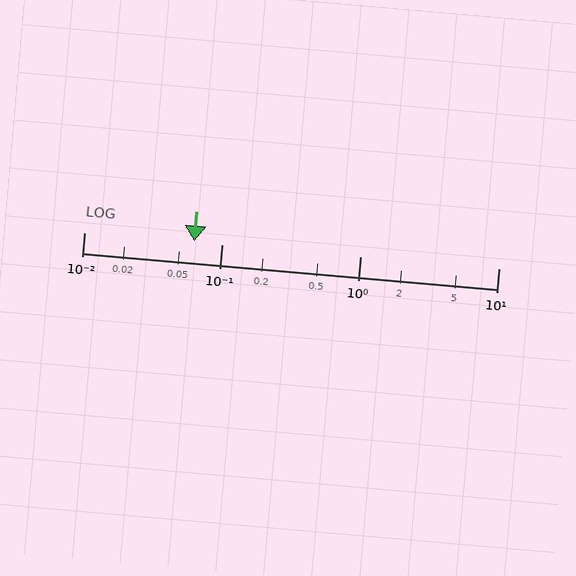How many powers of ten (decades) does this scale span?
The scale spans 3 decades, from 0.01 to 10.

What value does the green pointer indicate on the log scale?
The pointer indicates approximately 0.063.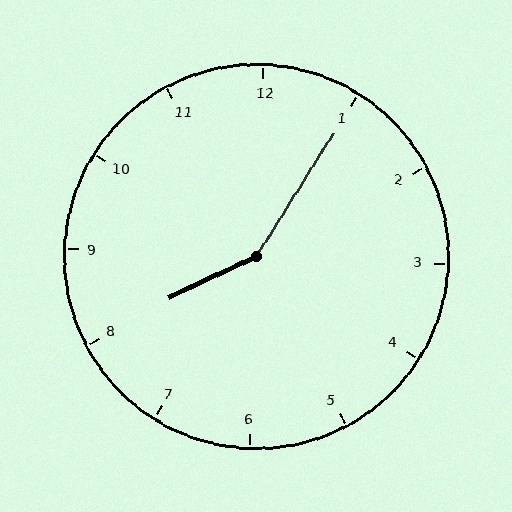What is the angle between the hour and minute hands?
Approximately 148 degrees.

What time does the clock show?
8:05.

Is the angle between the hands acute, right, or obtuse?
It is obtuse.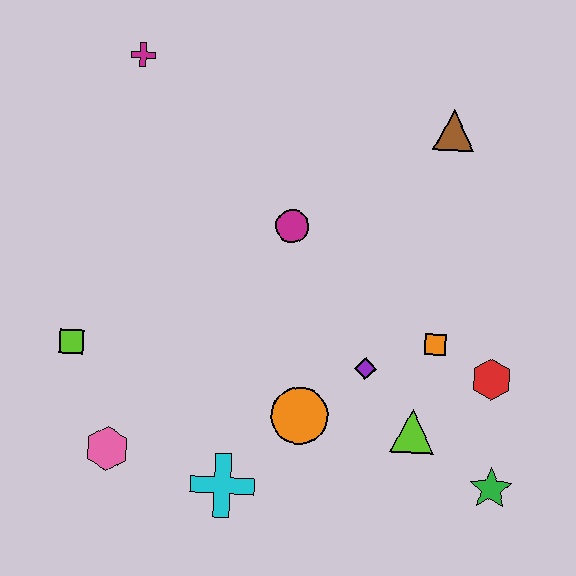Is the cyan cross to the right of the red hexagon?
No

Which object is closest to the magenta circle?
The purple diamond is closest to the magenta circle.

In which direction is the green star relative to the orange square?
The green star is below the orange square.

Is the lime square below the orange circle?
No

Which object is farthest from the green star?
The magenta cross is farthest from the green star.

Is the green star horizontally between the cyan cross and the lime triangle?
No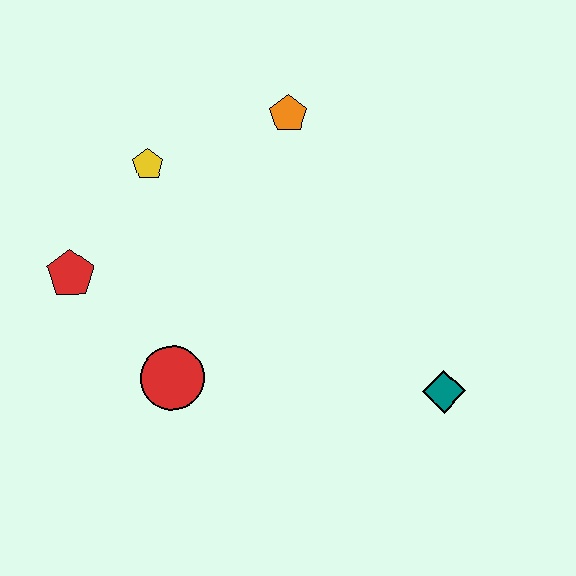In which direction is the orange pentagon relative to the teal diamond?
The orange pentagon is above the teal diamond.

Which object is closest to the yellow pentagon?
The red pentagon is closest to the yellow pentagon.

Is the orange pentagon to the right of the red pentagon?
Yes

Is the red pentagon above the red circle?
Yes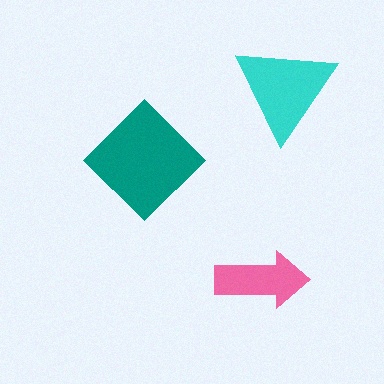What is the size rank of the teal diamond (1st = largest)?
1st.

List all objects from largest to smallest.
The teal diamond, the cyan triangle, the pink arrow.